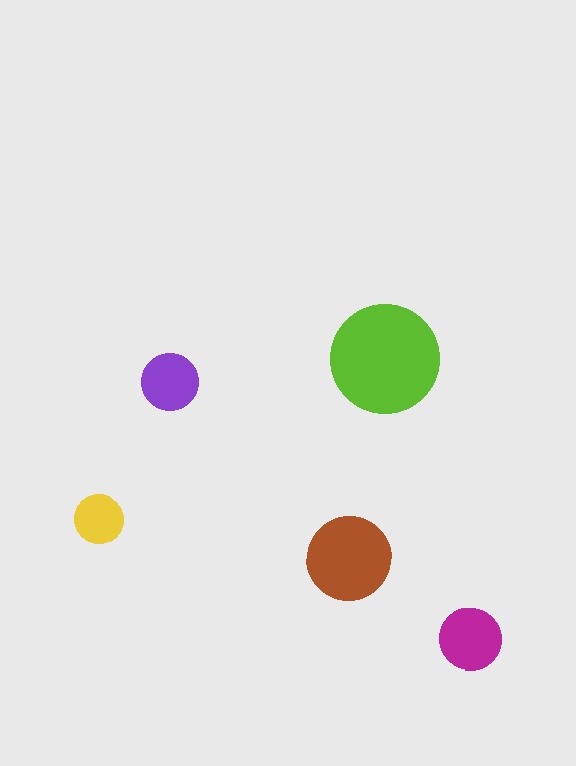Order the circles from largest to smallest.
the lime one, the brown one, the magenta one, the purple one, the yellow one.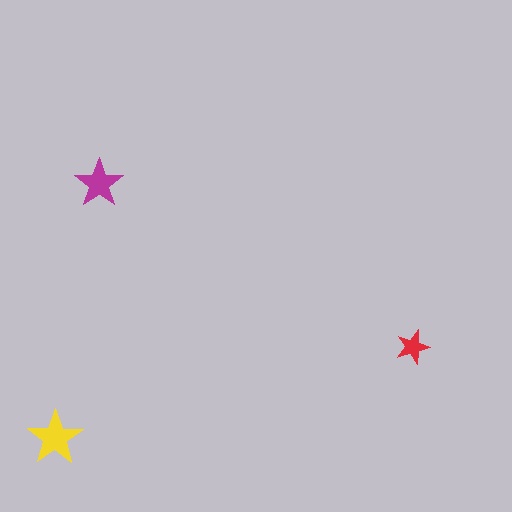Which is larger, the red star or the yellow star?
The yellow one.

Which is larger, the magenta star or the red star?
The magenta one.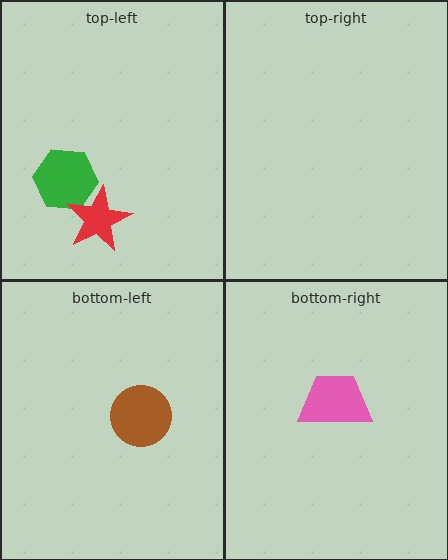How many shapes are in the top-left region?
2.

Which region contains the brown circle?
The bottom-left region.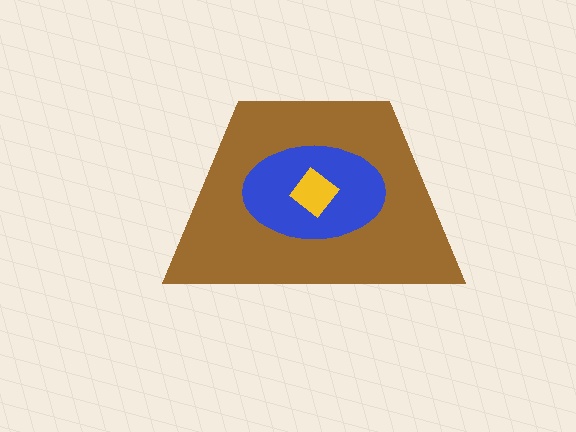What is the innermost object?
The yellow diamond.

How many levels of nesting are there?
3.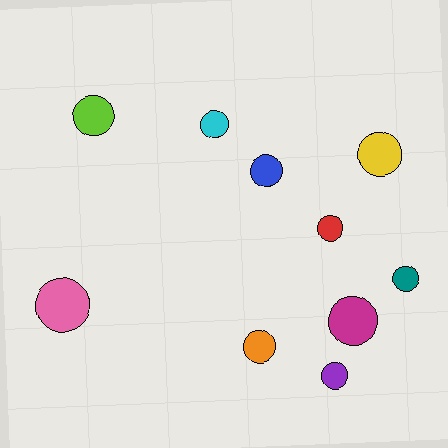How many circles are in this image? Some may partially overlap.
There are 10 circles.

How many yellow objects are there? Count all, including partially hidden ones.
There is 1 yellow object.